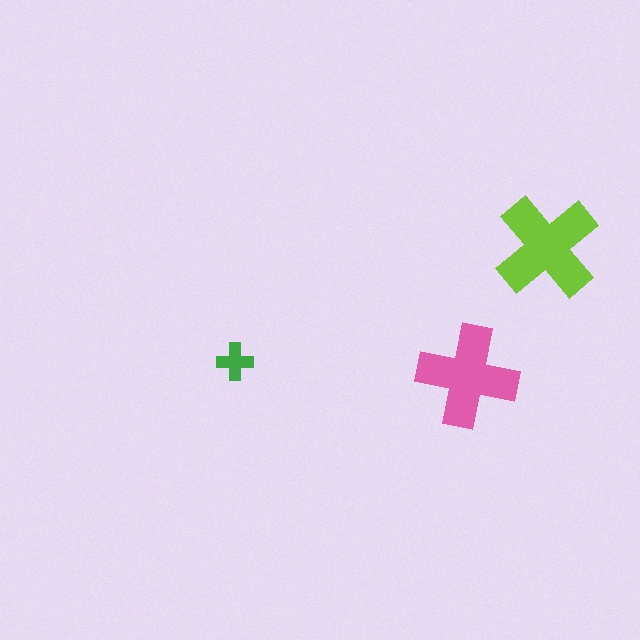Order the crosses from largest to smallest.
the lime one, the pink one, the green one.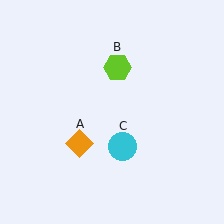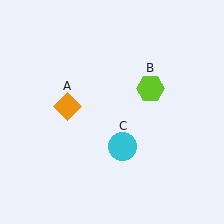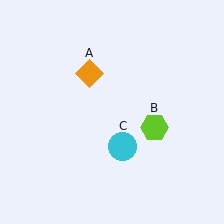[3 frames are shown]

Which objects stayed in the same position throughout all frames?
Cyan circle (object C) remained stationary.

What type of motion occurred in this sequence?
The orange diamond (object A), lime hexagon (object B) rotated clockwise around the center of the scene.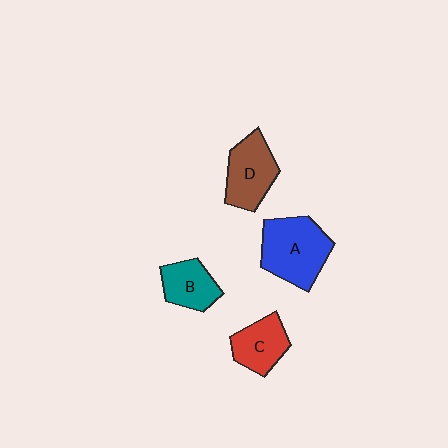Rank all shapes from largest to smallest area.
From largest to smallest: A (blue), D (brown), C (red), B (teal).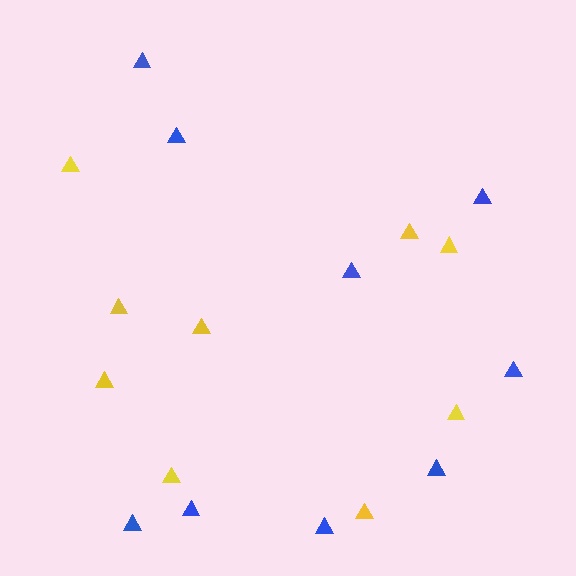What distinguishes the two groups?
There are 2 groups: one group of blue triangles (9) and one group of yellow triangles (9).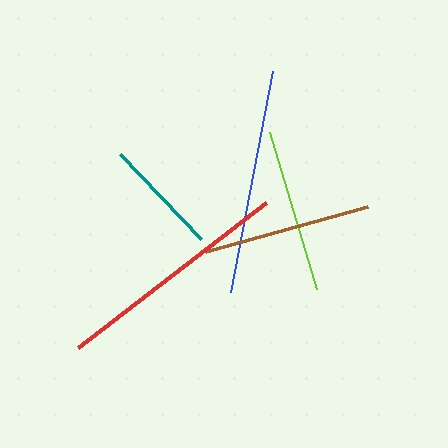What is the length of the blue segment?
The blue segment is approximately 225 pixels long.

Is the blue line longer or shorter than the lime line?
The blue line is longer than the lime line.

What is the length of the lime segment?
The lime segment is approximately 164 pixels long.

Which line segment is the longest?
The red line is the longest at approximately 238 pixels.